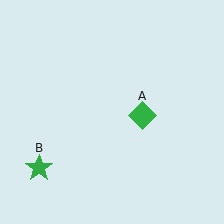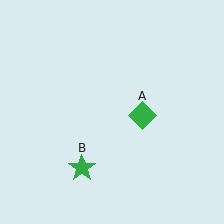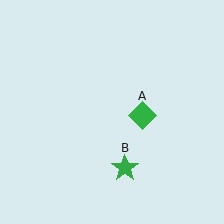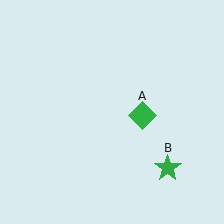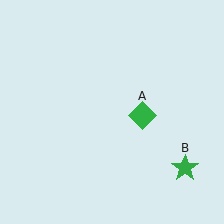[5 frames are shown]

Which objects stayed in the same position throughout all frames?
Green diamond (object A) remained stationary.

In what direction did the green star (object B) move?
The green star (object B) moved right.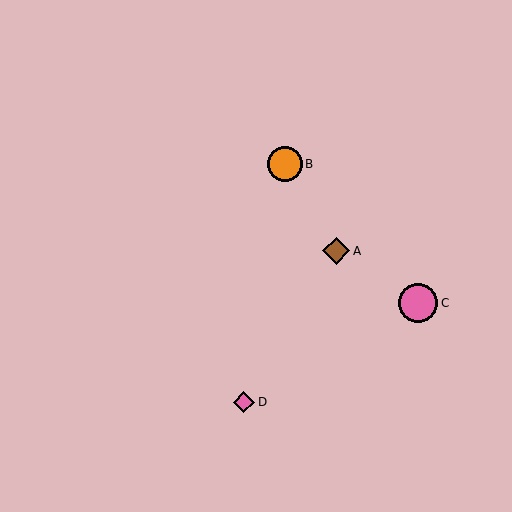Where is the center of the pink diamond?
The center of the pink diamond is at (244, 402).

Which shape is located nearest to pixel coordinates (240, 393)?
The pink diamond (labeled D) at (244, 402) is nearest to that location.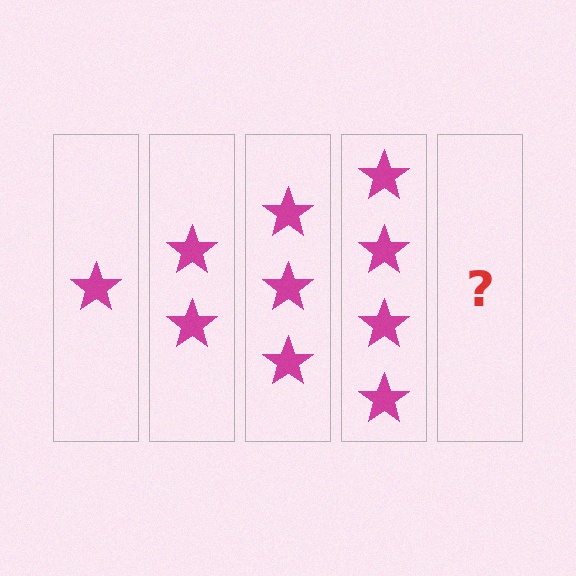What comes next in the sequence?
The next element should be 5 stars.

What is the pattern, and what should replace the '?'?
The pattern is that each step adds one more star. The '?' should be 5 stars.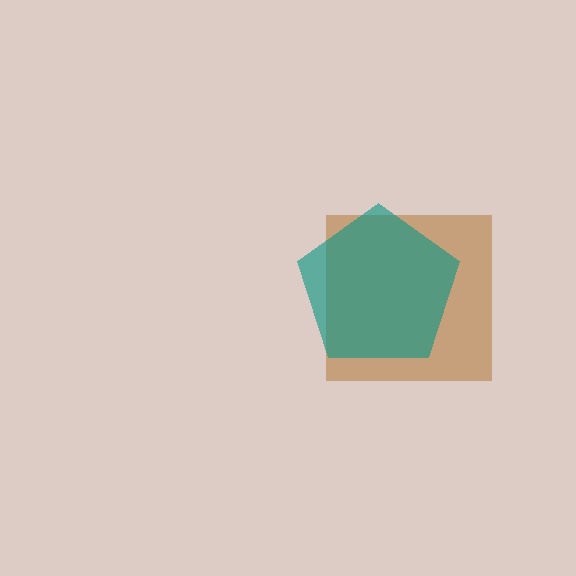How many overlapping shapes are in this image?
There are 2 overlapping shapes in the image.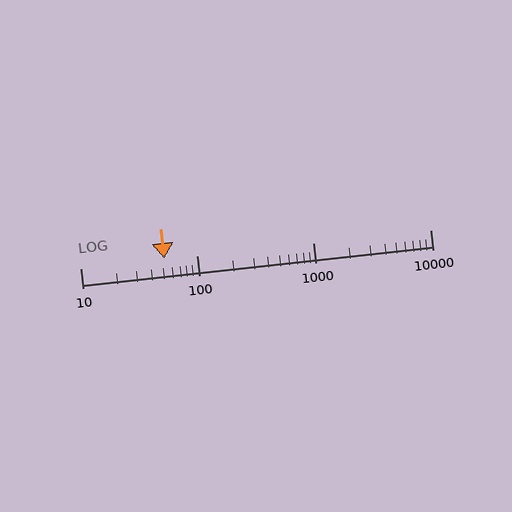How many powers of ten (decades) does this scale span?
The scale spans 3 decades, from 10 to 10000.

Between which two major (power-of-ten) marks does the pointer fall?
The pointer is between 10 and 100.